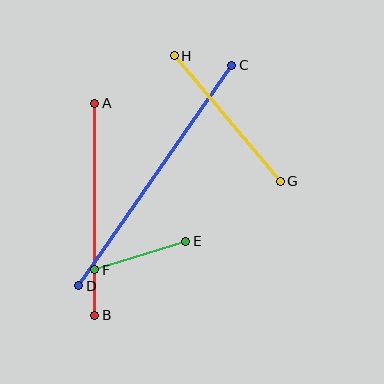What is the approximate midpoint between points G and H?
The midpoint is at approximately (227, 118) pixels.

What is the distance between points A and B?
The distance is approximately 212 pixels.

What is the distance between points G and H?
The distance is approximately 164 pixels.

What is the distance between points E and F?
The distance is approximately 95 pixels.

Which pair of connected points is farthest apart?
Points C and D are farthest apart.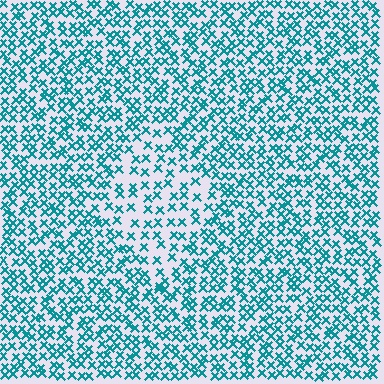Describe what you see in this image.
The image contains small teal elements arranged at two different densities. A diamond-shaped region is visible where the elements are less densely packed than the surrounding area.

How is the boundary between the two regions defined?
The boundary is defined by a change in element density (approximately 1.8x ratio). All elements are the same color, size, and shape.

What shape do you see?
I see a diamond.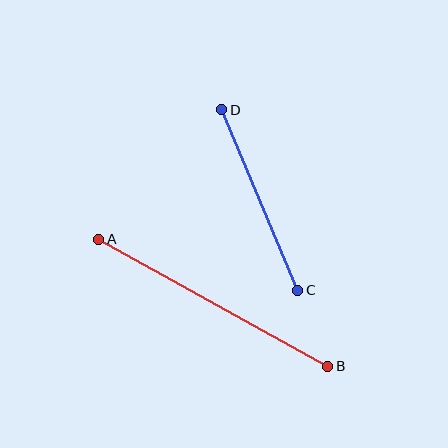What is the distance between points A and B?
The distance is approximately 262 pixels.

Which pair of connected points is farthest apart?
Points A and B are farthest apart.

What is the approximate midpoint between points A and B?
The midpoint is at approximately (213, 303) pixels.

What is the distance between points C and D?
The distance is approximately 196 pixels.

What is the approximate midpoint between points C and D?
The midpoint is at approximately (260, 200) pixels.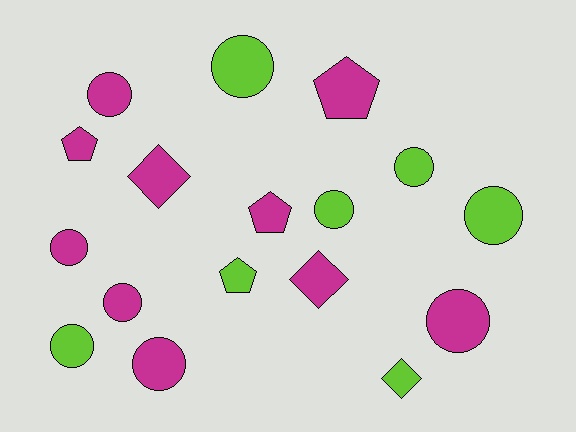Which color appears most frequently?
Magenta, with 10 objects.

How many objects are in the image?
There are 17 objects.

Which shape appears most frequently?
Circle, with 10 objects.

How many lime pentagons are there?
There is 1 lime pentagon.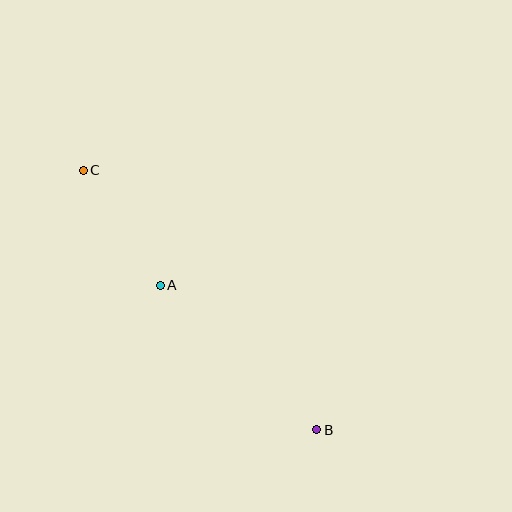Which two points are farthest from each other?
Points B and C are farthest from each other.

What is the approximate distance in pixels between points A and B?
The distance between A and B is approximately 213 pixels.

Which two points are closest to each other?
Points A and C are closest to each other.